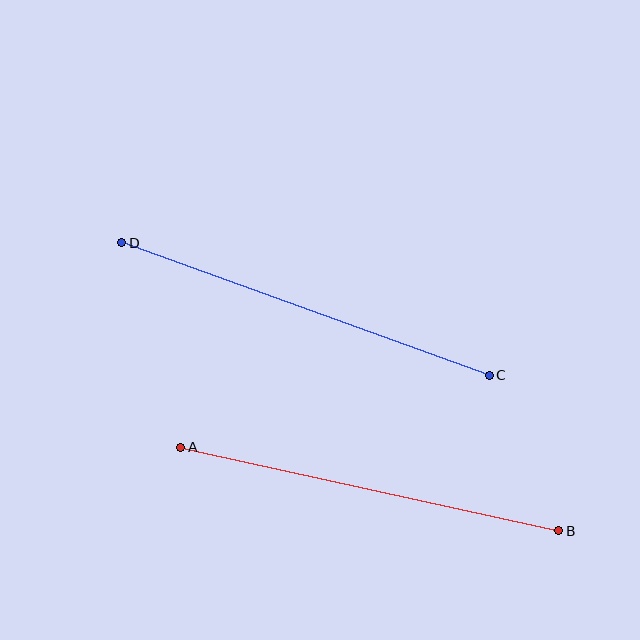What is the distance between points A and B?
The distance is approximately 387 pixels.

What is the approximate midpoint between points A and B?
The midpoint is at approximately (370, 489) pixels.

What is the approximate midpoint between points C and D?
The midpoint is at approximately (305, 309) pixels.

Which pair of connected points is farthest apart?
Points C and D are farthest apart.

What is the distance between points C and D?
The distance is approximately 391 pixels.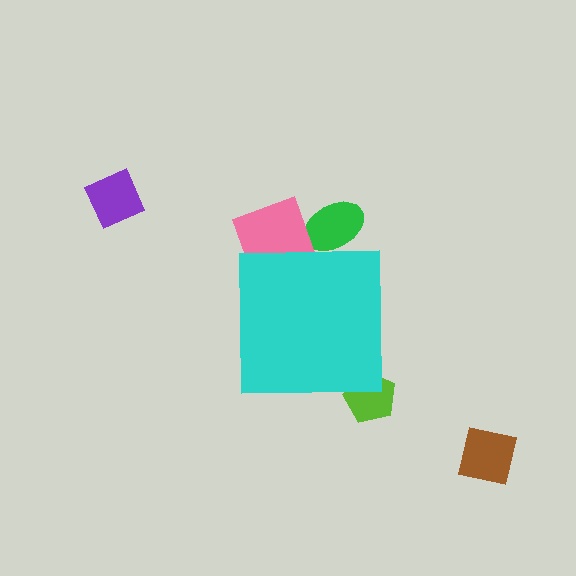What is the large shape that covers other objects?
A cyan square.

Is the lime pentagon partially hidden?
Yes, the lime pentagon is partially hidden behind the cyan square.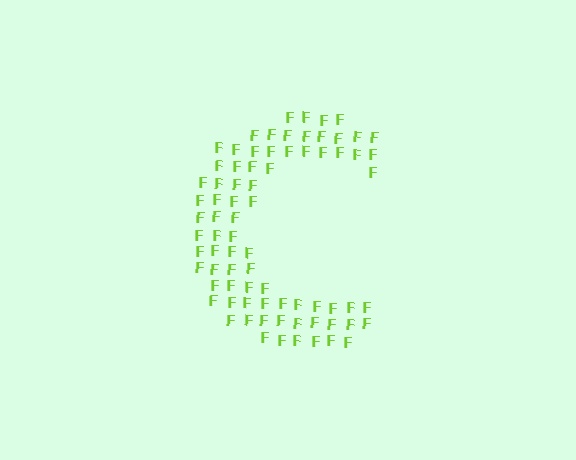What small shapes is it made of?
It is made of small letter F's.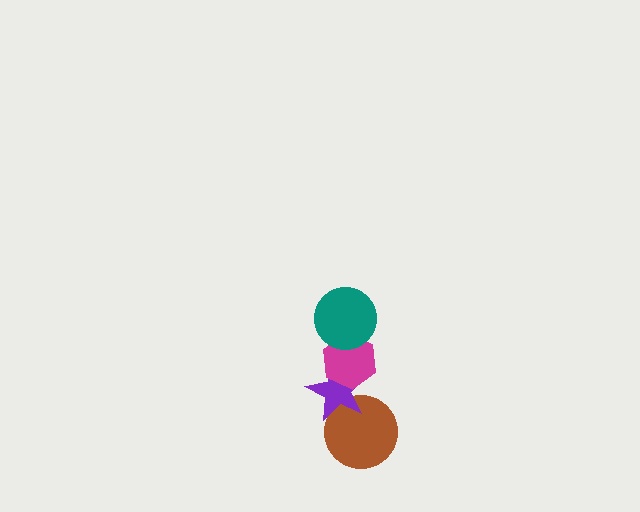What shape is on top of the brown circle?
The purple star is on top of the brown circle.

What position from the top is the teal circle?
The teal circle is 1st from the top.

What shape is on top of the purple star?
The magenta hexagon is on top of the purple star.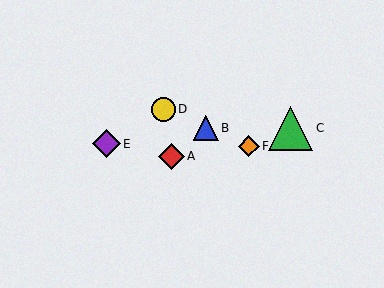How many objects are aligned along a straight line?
3 objects (B, D, F) are aligned along a straight line.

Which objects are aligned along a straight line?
Objects B, D, F are aligned along a straight line.